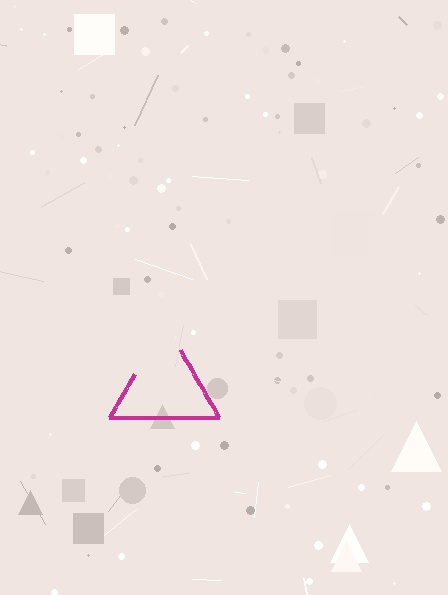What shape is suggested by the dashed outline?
The dashed outline suggests a triangle.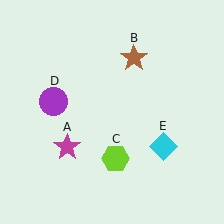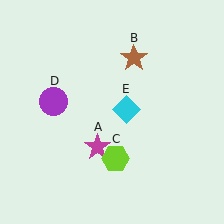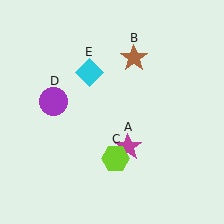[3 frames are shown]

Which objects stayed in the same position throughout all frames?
Brown star (object B) and lime hexagon (object C) and purple circle (object D) remained stationary.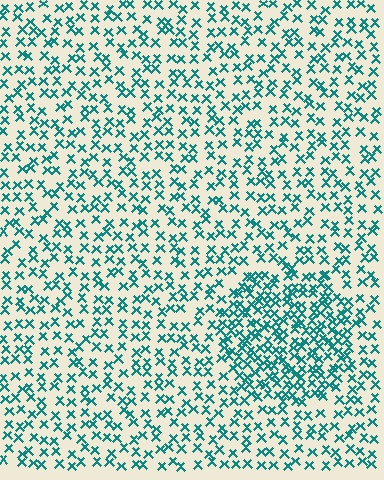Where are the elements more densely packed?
The elements are more densely packed inside the circle boundary.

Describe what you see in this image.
The image contains small teal elements arranged at two different densities. A circle-shaped region is visible where the elements are more densely packed than the surrounding area.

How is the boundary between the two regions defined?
The boundary is defined by a change in element density (approximately 2.0x ratio). All elements are the same color, size, and shape.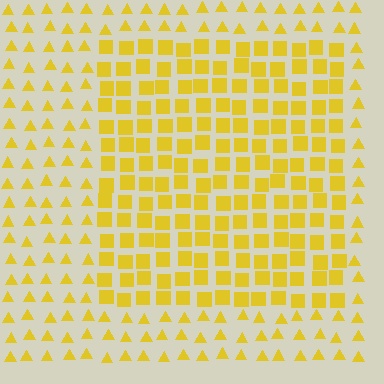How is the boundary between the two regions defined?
The boundary is defined by a change in element shape: squares inside vs. triangles outside. All elements share the same color and spacing.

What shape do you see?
I see a rectangle.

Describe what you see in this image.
The image is filled with small yellow elements arranged in a uniform grid. A rectangle-shaped region contains squares, while the surrounding area contains triangles. The boundary is defined purely by the change in element shape.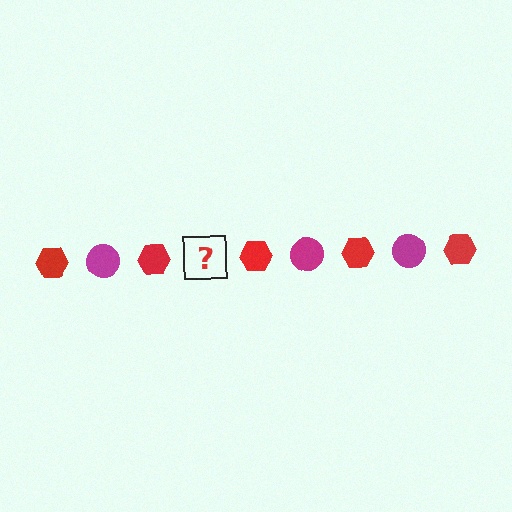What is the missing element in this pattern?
The missing element is a magenta circle.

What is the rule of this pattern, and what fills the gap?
The rule is that the pattern alternates between red hexagon and magenta circle. The gap should be filled with a magenta circle.